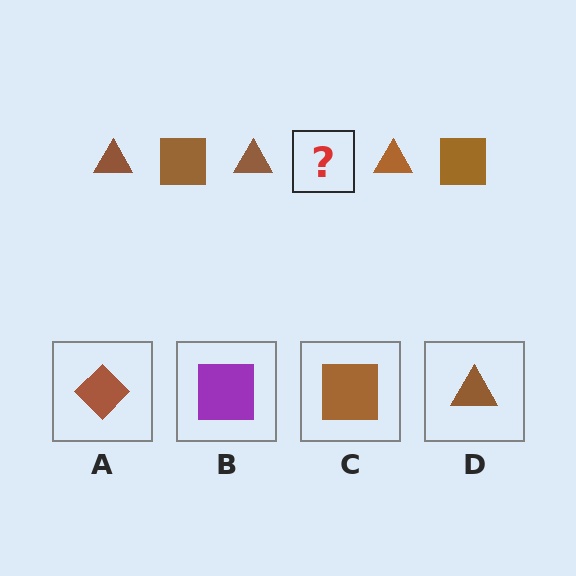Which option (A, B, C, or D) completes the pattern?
C.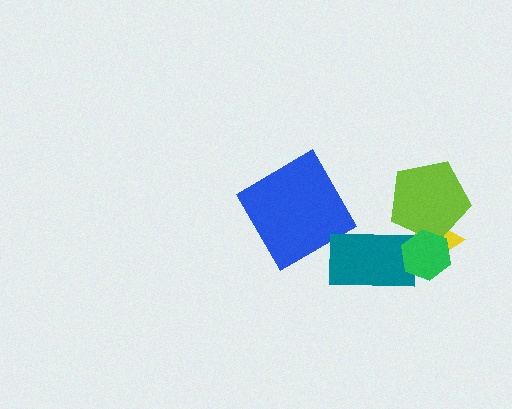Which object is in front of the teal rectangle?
The green hexagon is in front of the teal rectangle.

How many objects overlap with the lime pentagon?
2 objects overlap with the lime pentagon.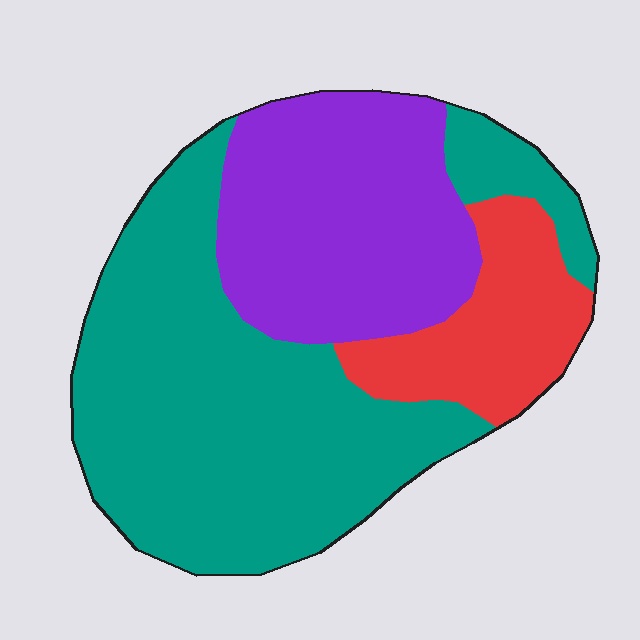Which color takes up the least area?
Red, at roughly 15%.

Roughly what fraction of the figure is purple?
Purple covers 30% of the figure.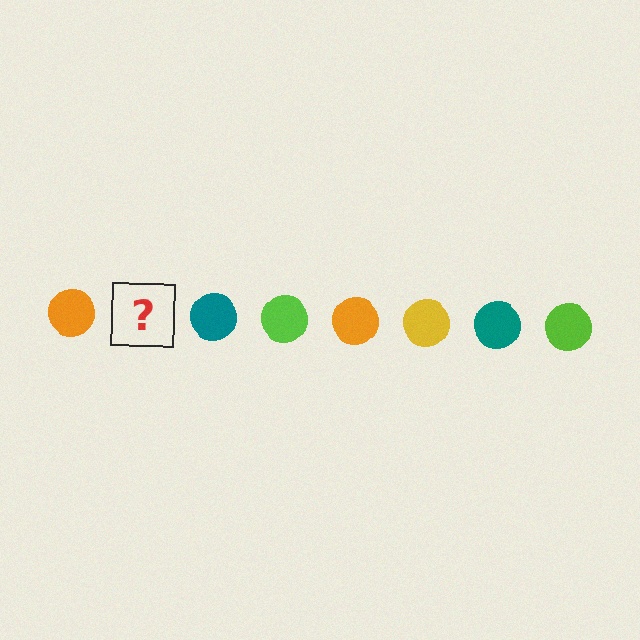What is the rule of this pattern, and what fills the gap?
The rule is that the pattern cycles through orange, yellow, teal, lime circles. The gap should be filled with a yellow circle.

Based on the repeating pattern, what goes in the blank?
The blank should be a yellow circle.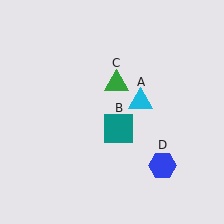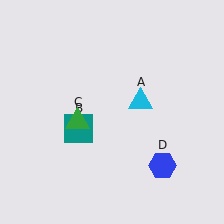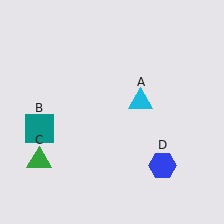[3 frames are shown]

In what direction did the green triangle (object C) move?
The green triangle (object C) moved down and to the left.